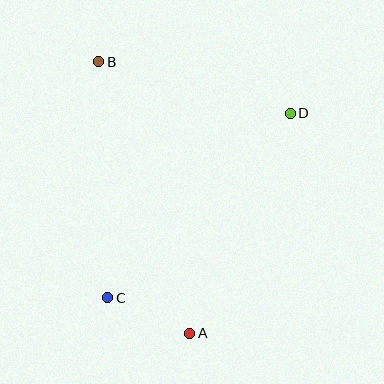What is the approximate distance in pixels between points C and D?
The distance between C and D is approximately 259 pixels.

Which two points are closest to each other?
Points A and C are closest to each other.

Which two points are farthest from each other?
Points A and B are farthest from each other.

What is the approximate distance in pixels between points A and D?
The distance between A and D is approximately 242 pixels.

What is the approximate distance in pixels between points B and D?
The distance between B and D is approximately 198 pixels.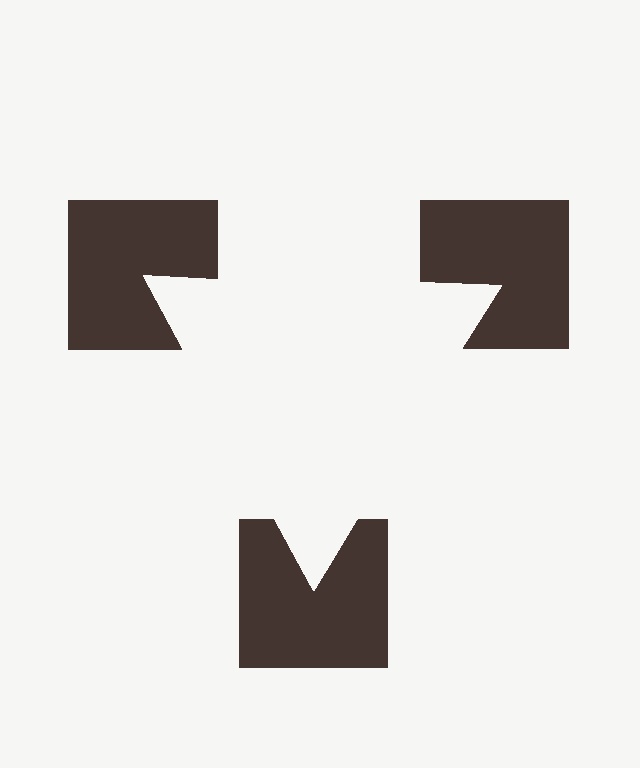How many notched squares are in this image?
There are 3 — one at each vertex of the illusory triangle.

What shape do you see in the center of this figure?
An illusory triangle — its edges are inferred from the aligned wedge cuts in the notched squares, not physically drawn.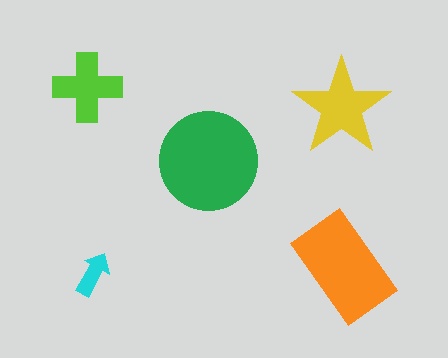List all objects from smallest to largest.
The cyan arrow, the lime cross, the yellow star, the orange rectangle, the green circle.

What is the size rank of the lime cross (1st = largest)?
4th.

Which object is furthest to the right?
The orange rectangle is rightmost.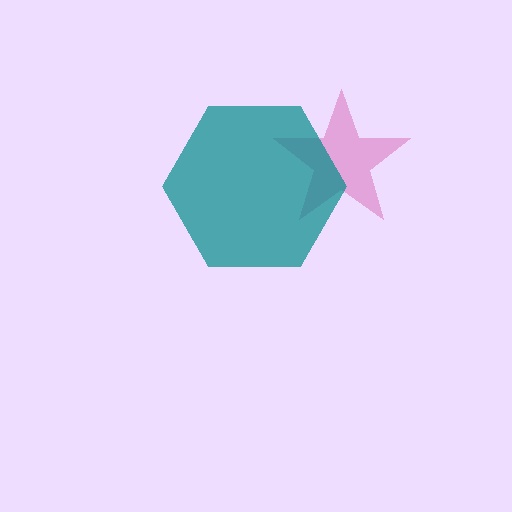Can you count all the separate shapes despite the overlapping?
Yes, there are 2 separate shapes.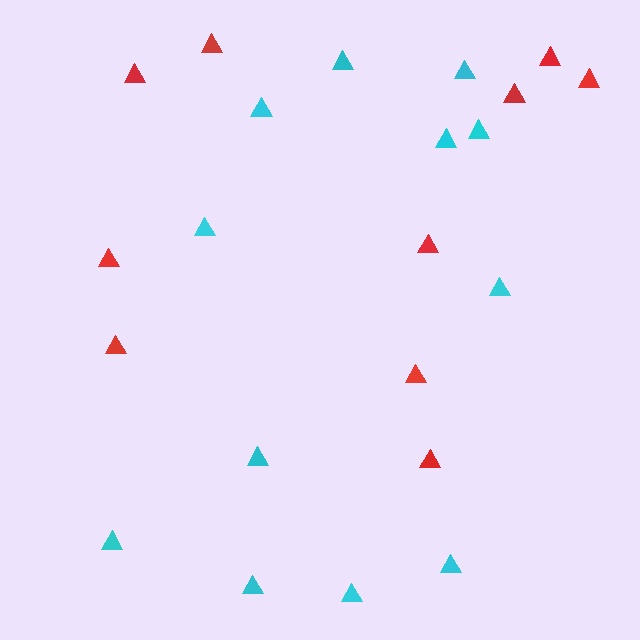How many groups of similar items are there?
There are 2 groups: one group of red triangles (10) and one group of cyan triangles (12).